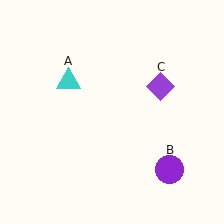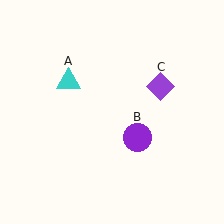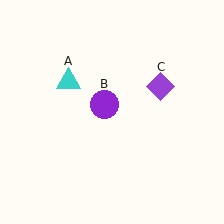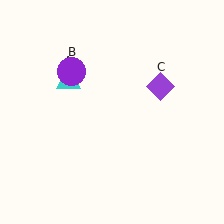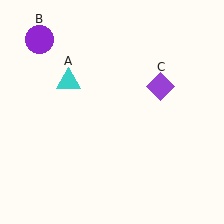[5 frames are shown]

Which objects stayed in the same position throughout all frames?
Cyan triangle (object A) and purple diamond (object C) remained stationary.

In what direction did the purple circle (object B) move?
The purple circle (object B) moved up and to the left.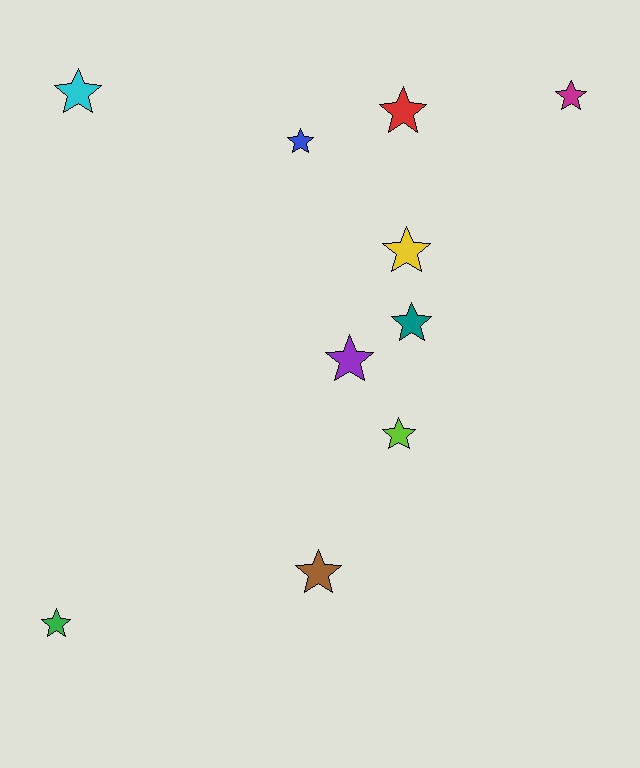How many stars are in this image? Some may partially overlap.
There are 10 stars.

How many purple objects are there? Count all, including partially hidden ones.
There is 1 purple object.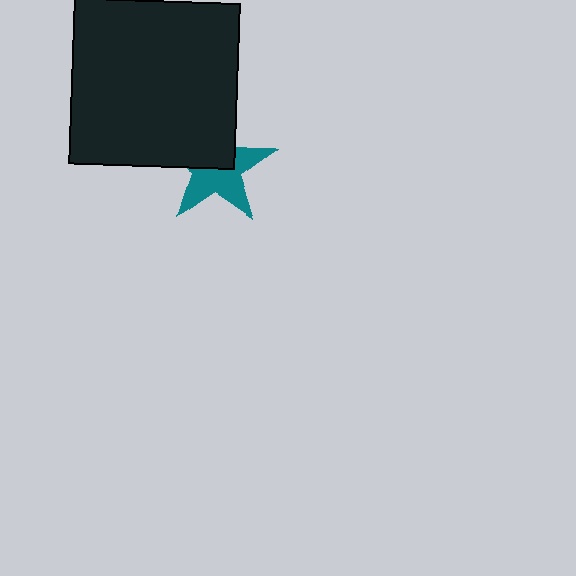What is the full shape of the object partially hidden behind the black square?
The partially hidden object is a teal star.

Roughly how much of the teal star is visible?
About half of it is visible (roughly 55%).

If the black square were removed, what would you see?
You would see the complete teal star.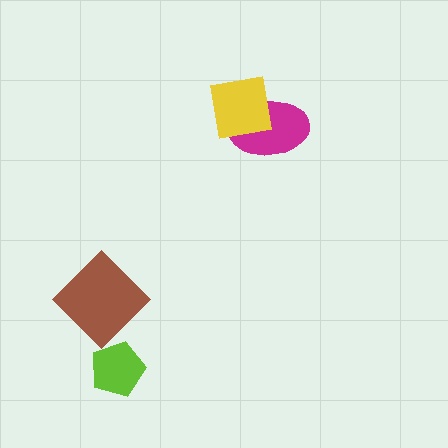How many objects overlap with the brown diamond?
0 objects overlap with the brown diamond.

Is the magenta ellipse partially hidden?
Yes, it is partially covered by another shape.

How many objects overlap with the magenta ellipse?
1 object overlaps with the magenta ellipse.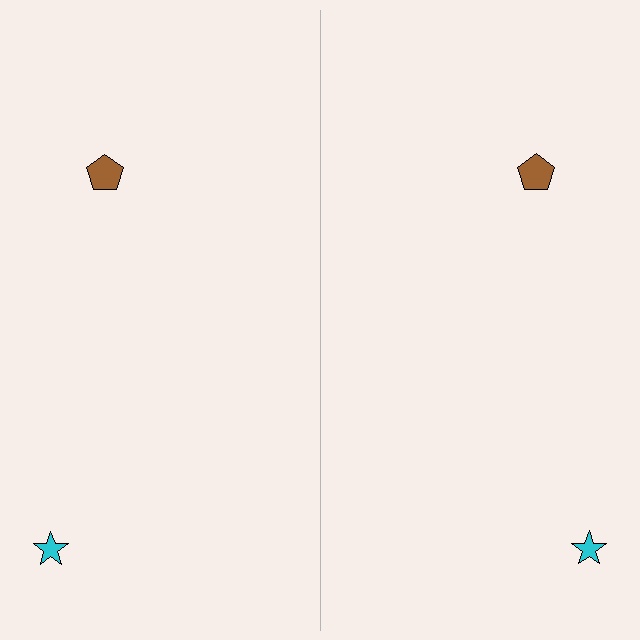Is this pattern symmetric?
Yes, this pattern has bilateral (reflection) symmetry.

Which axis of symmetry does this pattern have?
The pattern has a vertical axis of symmetry running through the center of the image.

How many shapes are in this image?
There are 4 shapes in this image.